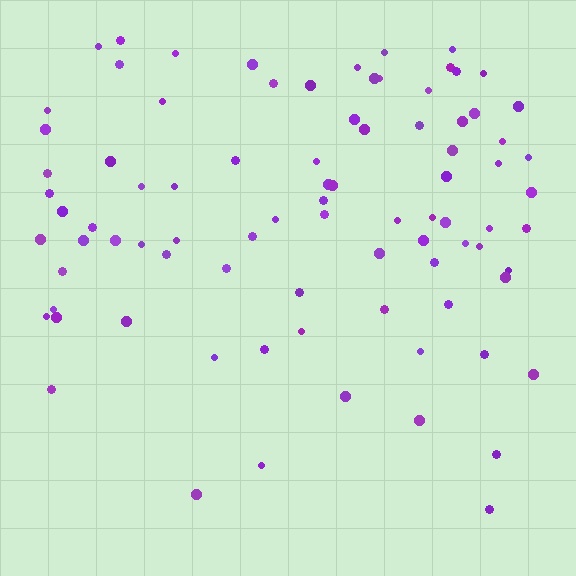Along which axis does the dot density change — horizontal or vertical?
Vertical.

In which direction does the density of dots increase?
From bottom to top, with the top side densest.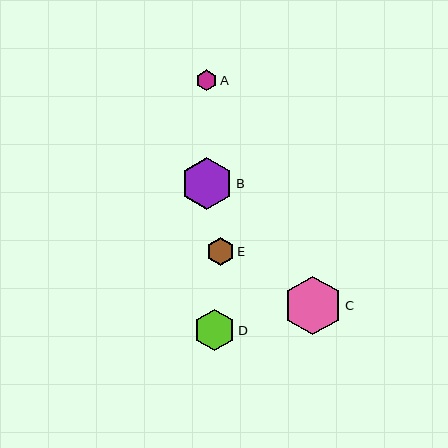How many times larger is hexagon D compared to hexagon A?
Hexagon D is approximately 2.0 times the size of hexagon A.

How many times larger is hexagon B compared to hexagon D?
Hexagon B is approximately 1.3 times the size of hexagon D.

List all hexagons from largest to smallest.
From largest to smallest: C, B, D, E, A.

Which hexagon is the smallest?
Hexagon A is the smallest with a size of approximately 21 pixels.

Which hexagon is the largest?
Hexagon C is the largest with a size of approximately 59 pixels.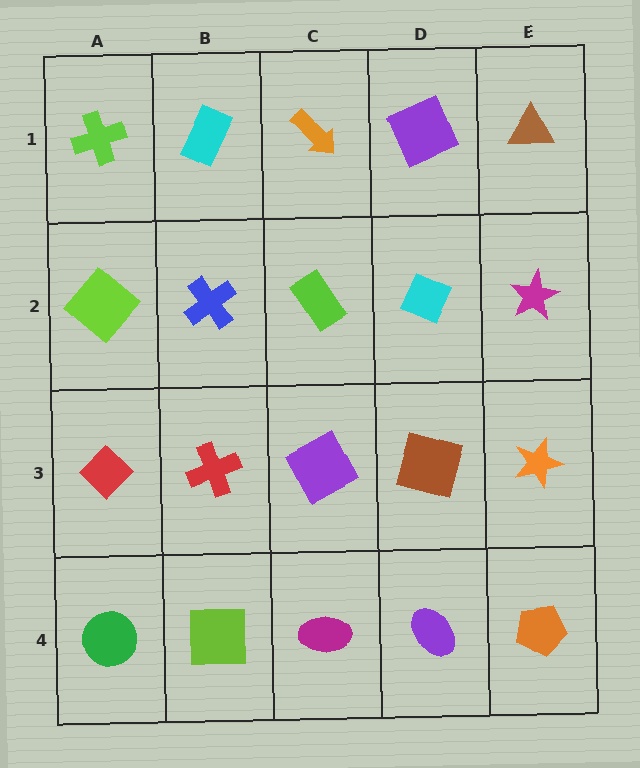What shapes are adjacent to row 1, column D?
A cyan diamond (row 2, column D), an orange arrow (row 1, column C), a brown triangle (row 1, column E).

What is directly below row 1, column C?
A lime rectangle.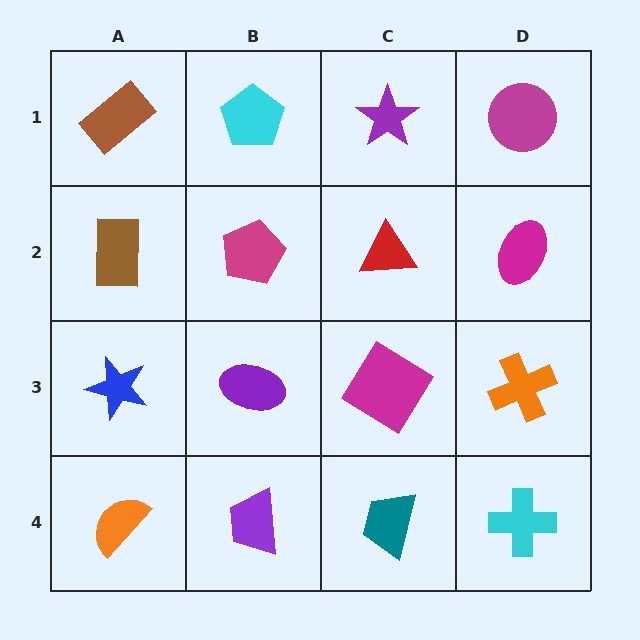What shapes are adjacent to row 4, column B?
A purple ellipse (row 3, column B), an orange semicircle (row 4, column A), a teal trapezoid (row 4, column C).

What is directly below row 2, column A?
A blue star.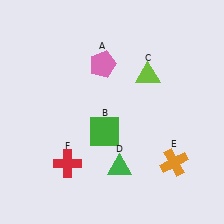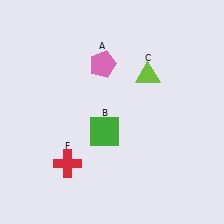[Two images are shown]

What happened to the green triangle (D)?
The green triangle (D) was removed in Image 2. It was in the bottom-right area of Image 1.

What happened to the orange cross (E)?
The orange cross (E) was removed in Image 2. It was in the bottom-right area of Image 1.